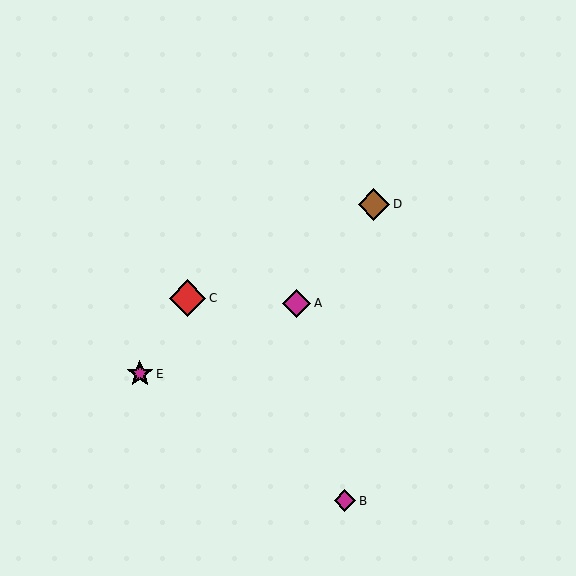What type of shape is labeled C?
Shape C is a red diamond.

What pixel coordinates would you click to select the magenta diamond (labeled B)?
Click at (345, 501) to select the magenta diamond B.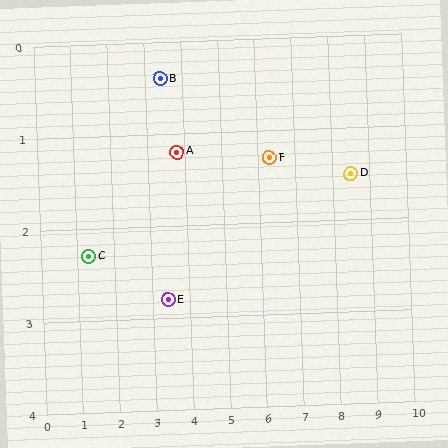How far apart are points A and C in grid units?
Points A and C are about 2.7 grid units apart.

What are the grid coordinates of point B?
Point B is at approximately (3.4, 0.4).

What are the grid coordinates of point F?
Point F is at approximately (6.3, 1.3).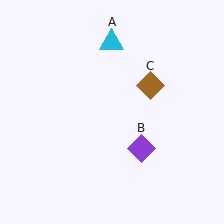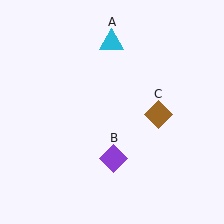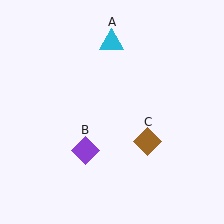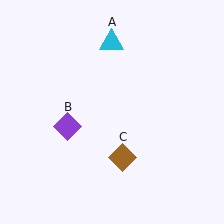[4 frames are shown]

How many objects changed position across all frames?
2 objects changed position: purple diamond (object B), brown diamond (object C).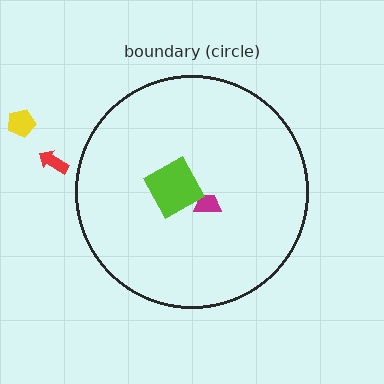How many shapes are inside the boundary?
2 inside, 2 outside.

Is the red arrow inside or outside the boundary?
Outside.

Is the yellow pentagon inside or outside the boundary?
Outside.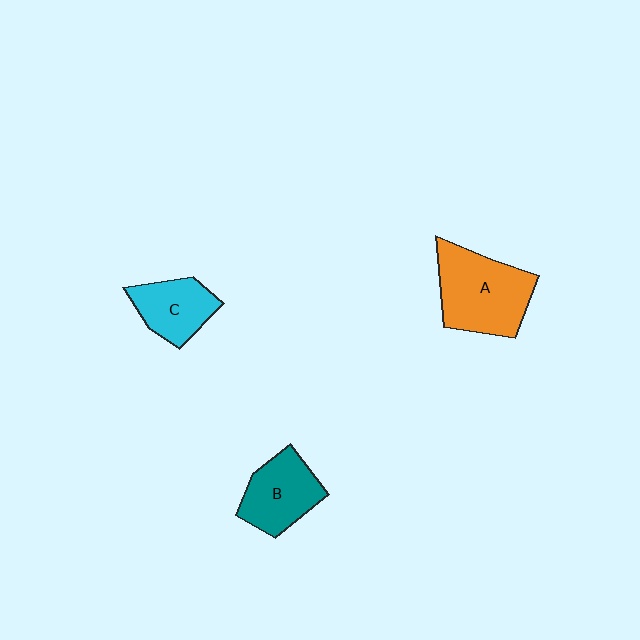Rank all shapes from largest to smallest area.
From largest to smallest: A (orange), B (teal), C (cyan).